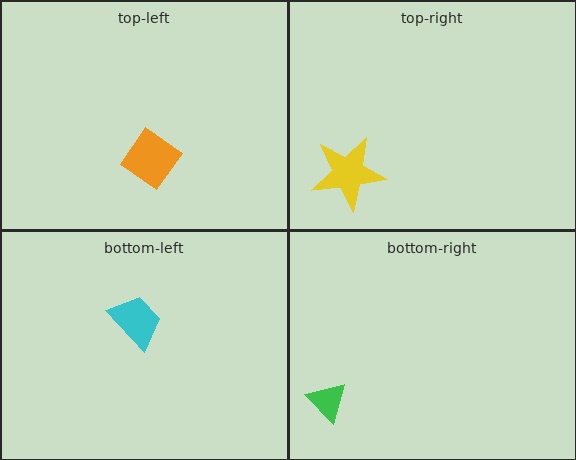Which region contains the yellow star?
The top-right region.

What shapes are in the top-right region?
The yellow star.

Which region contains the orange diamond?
The top-left region.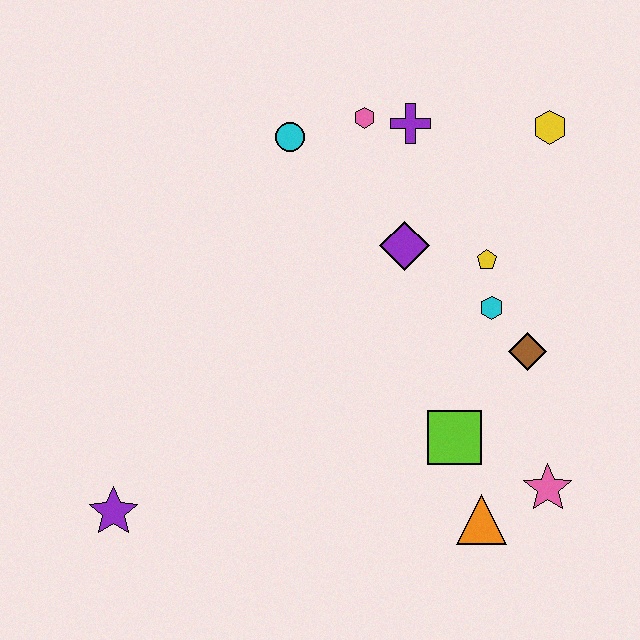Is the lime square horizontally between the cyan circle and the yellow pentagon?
Yes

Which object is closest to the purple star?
The lime square is closest to the purple star.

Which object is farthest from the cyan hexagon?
The purple star is farthest from the cyan hexagon.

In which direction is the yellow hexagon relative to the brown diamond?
The yellow hexagon is above the brown diamond.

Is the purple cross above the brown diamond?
Yes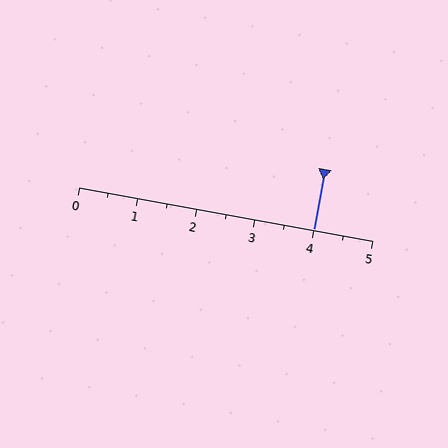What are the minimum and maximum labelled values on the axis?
The axis runs from 0 to 5.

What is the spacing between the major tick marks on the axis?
The major ticks are spaced 1 apart.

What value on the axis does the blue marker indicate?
The marker indicates approximately 4.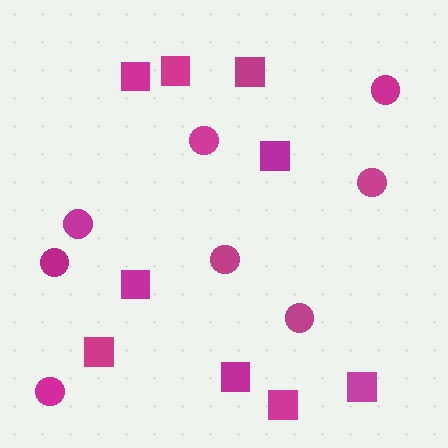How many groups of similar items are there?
There are 2 groups: one group of squares (9) and one group of circles (8).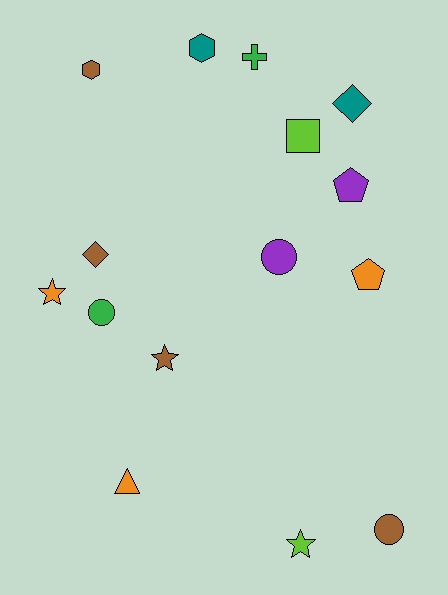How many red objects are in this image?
There are no red objects.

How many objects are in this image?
There are 15 objects.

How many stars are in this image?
There are 3 stars.